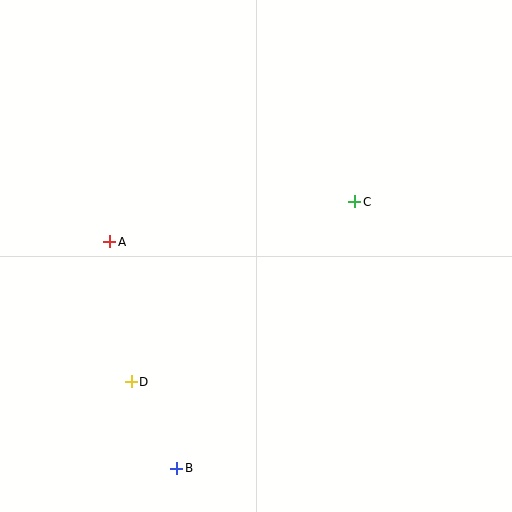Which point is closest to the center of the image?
Point C at (355, 202) is closest to the center.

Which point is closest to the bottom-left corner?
Point B is closest to the bottom-left corner.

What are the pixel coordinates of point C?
Point C is at (355, 202).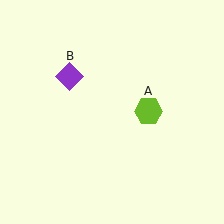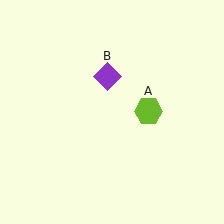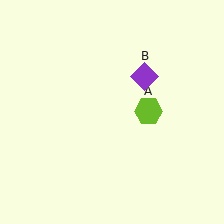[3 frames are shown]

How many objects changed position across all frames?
1 object changed position: purple diamond (object B).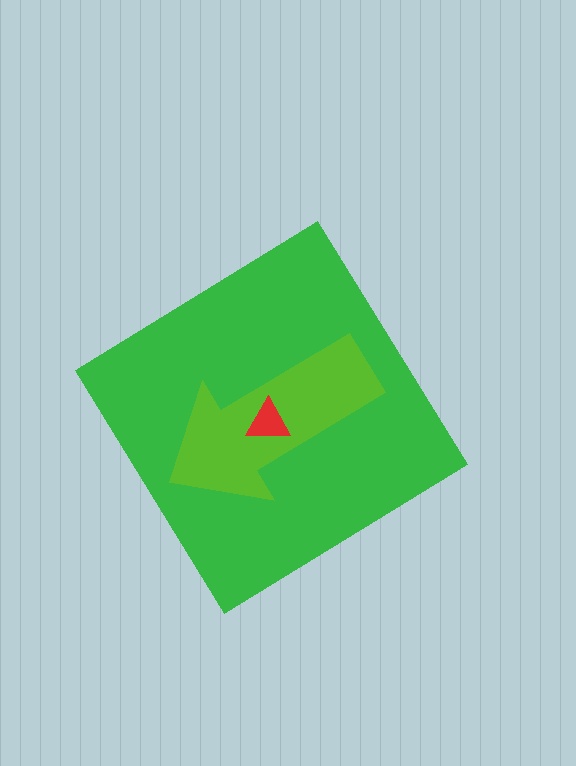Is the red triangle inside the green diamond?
Yes.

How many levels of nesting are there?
3.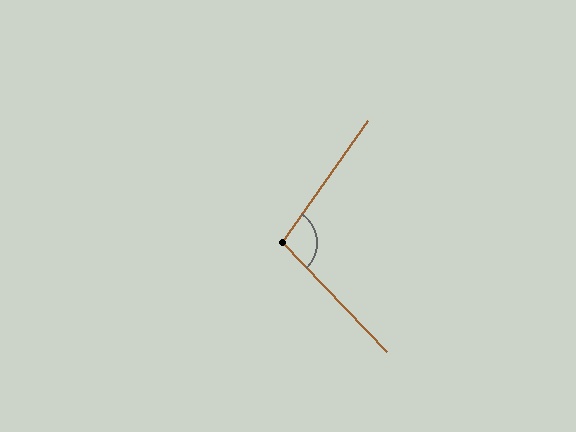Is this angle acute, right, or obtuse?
It is obtuse.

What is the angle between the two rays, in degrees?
Approximately 101 degrees.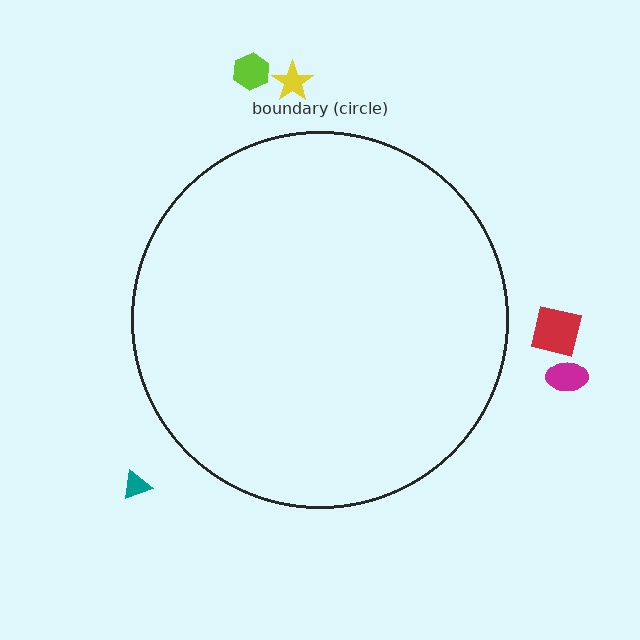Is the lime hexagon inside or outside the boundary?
Outside.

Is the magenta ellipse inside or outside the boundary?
Outside.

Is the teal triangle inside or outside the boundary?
Outside.